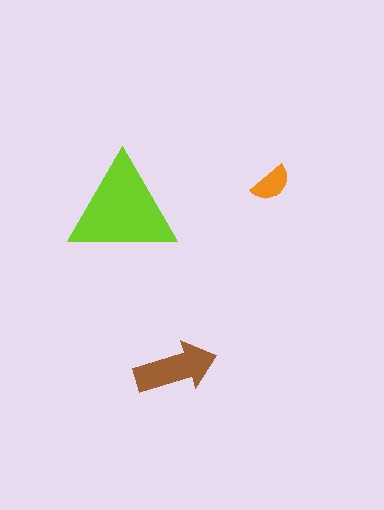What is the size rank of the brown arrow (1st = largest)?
2nd.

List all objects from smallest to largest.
The orange semicircle, the brown arrow, the lime triangle.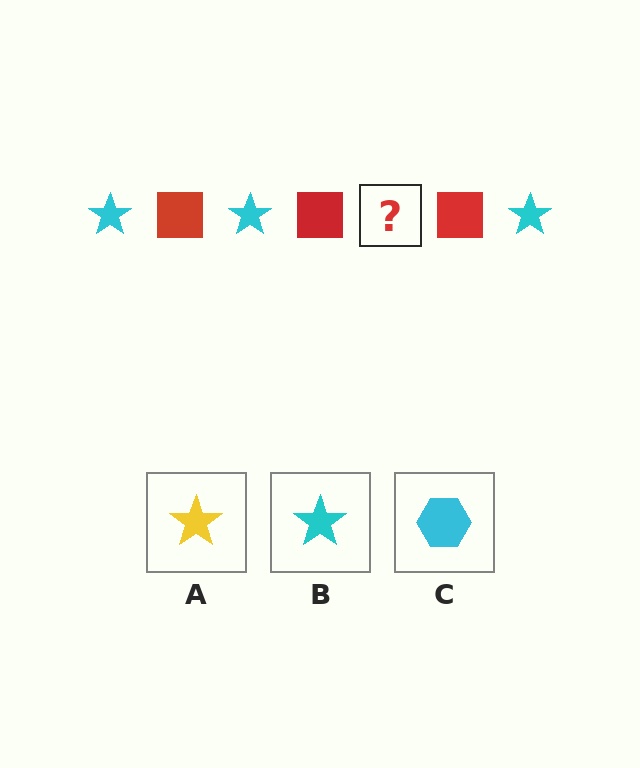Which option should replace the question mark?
Option B.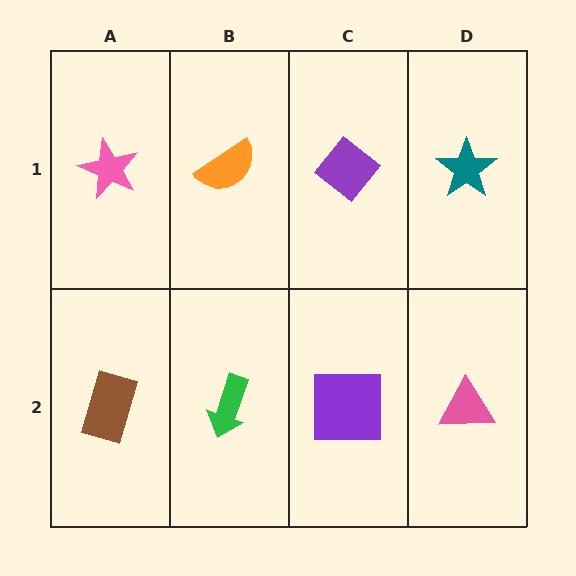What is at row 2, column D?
A pink triangle.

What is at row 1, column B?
An orange semicircle.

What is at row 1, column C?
A purple diamond.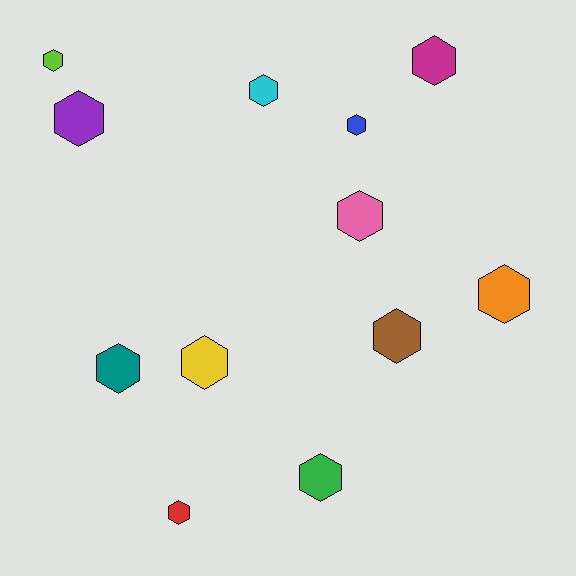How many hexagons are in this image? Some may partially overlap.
There are 12 hexagons.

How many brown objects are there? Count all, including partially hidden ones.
There is 1 brown object.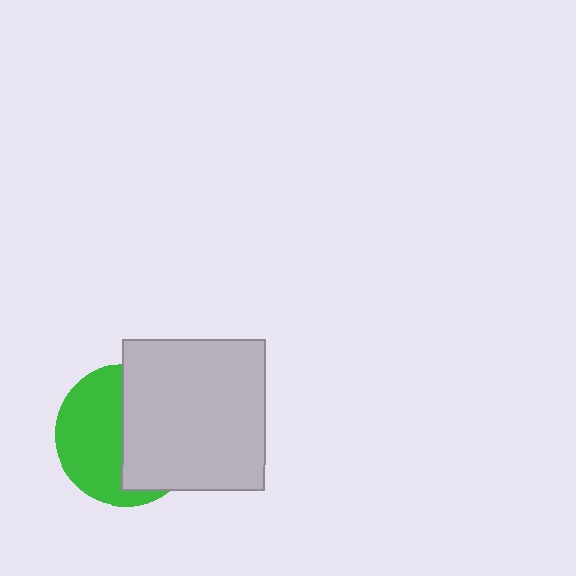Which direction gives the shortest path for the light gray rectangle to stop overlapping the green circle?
Moving right gives the shortest separation.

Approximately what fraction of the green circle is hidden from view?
Roughly 51% of the green circle is hidden behind the light gray rectangle.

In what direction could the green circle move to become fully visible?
The green circle could move left. That would shift it out from behind the light gray rectangle entirely.